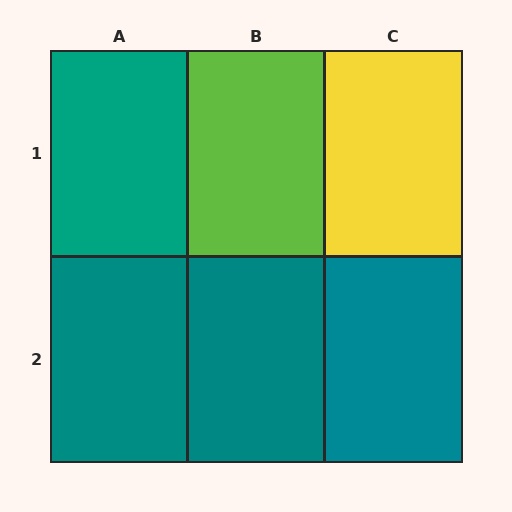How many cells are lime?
1 cell is lime.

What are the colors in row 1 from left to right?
Teal, lime, yellow.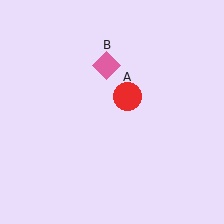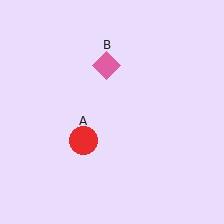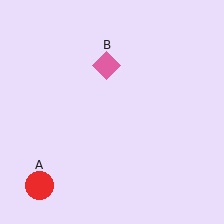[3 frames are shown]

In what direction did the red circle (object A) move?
The red circle (object A) moved down and to the left.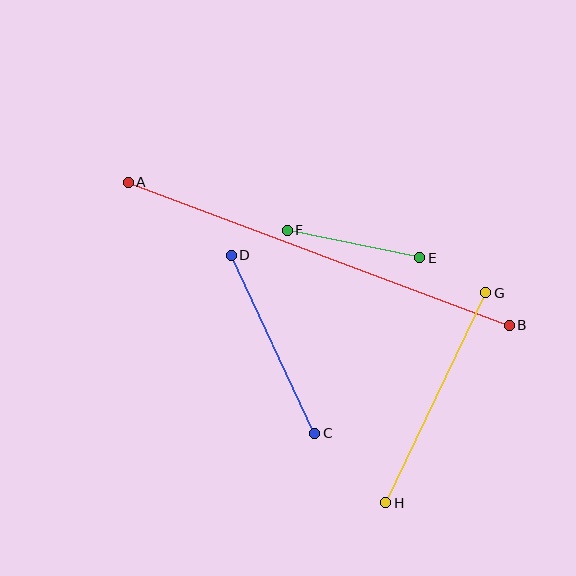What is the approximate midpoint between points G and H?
The midpoint is at approximately (436, 398) pixels.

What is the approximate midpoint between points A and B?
The midpoint is at approximately (319, 254) pixels.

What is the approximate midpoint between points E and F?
The midpoint is at approximately (353, 244) pixels.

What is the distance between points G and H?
The distance is approximately 232 pixels.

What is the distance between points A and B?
The distance is approximately 407 pixels.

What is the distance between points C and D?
The distance is approximately 197 pixels.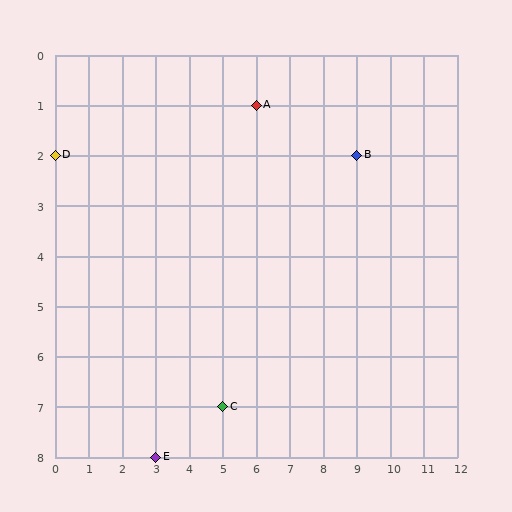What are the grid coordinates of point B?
Point B is at grid coordinates (9, 2).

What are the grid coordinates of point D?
Point D is at grid coordinates (0, 2).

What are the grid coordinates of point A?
Point A is at grid coordinates (6, 1).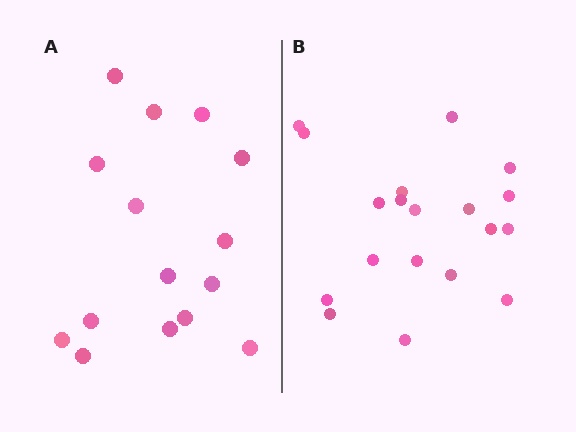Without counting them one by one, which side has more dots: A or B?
Region B (the right region) has more dots.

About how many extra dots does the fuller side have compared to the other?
Region B has about 4 more dots than region A.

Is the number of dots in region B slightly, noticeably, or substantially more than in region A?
Region B has noticeably more, but not dramatically so. The ratio is roughly 1.3 to 1.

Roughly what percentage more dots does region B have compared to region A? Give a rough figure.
About 25% more.